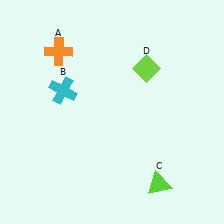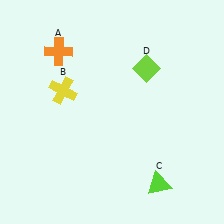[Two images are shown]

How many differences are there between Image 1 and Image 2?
There is 1 difference between the two images.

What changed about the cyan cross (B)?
In Image 1, B is cyan. In Image 2, it changed to yellow.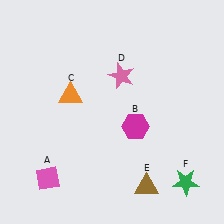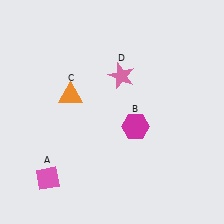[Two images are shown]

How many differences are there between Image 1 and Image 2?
There are 2 differences between the two images.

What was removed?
The green star (F), the brown triangle (E) were removed in Image 2.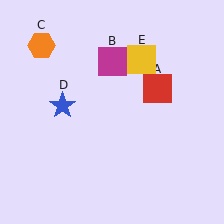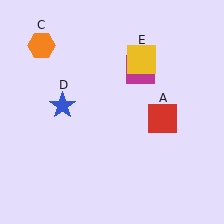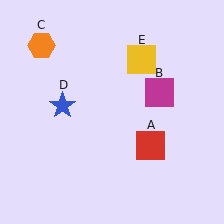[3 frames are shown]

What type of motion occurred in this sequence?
The red square (object A), magenta square (object B) rotated clockwise around the center of the scene.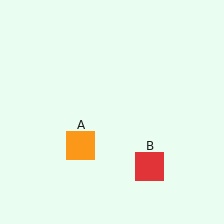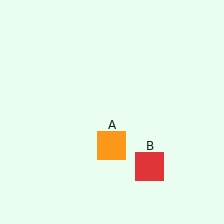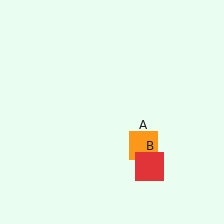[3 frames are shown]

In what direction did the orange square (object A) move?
The orange square (object A) moved right.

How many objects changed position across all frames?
1 object changed position: orange square (object A).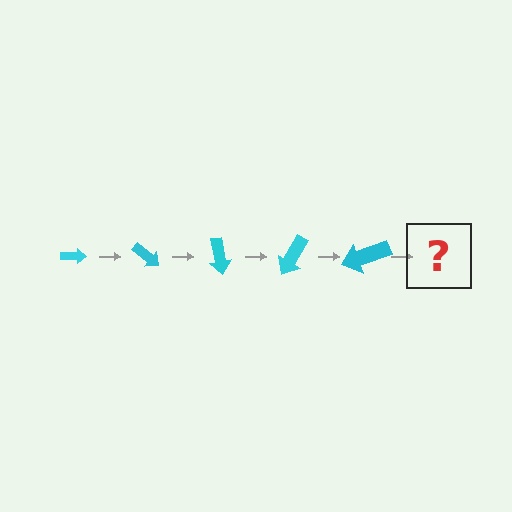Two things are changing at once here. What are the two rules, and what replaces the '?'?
The two rules are that the arrow grows larger each step and it rotates 40 degrees each step. The '?' should be an arrow, larger than the previous one and rotated 200 degrees from the start.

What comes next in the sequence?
The next element should be an arrow, larger than the previous one and rotated 200 degrees from the start.